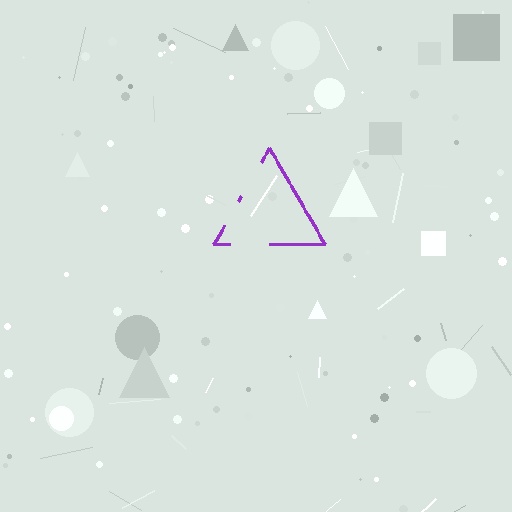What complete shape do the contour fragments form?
The contour fragments form a triangle.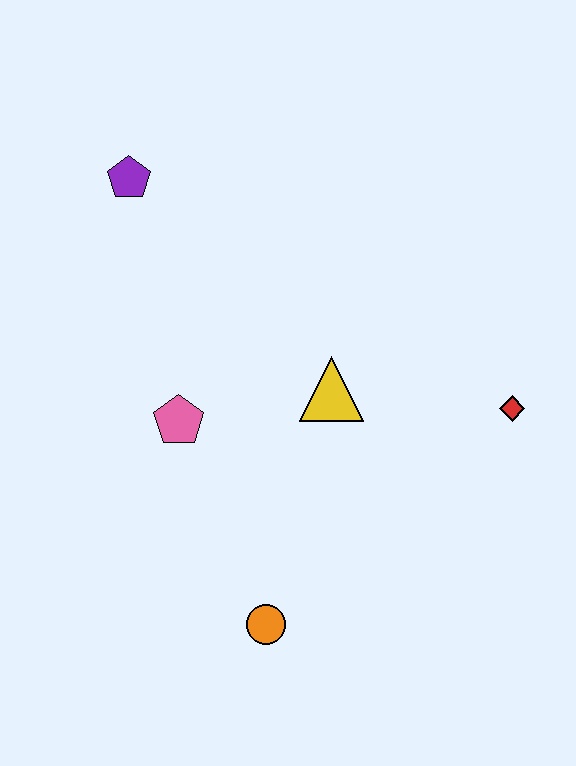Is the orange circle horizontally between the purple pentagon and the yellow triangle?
Yes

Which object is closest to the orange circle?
The pink pentagon is closest to the orange circle.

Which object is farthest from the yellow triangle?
The purple pentagon is farthest from the yellow triangle.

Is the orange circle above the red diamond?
No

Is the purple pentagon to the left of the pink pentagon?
Yes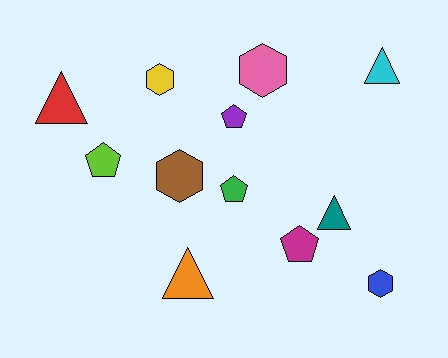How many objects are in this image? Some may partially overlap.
There are 12 objects.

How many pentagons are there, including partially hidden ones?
There are 4 pentagons.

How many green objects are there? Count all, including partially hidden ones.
There is 1 green object.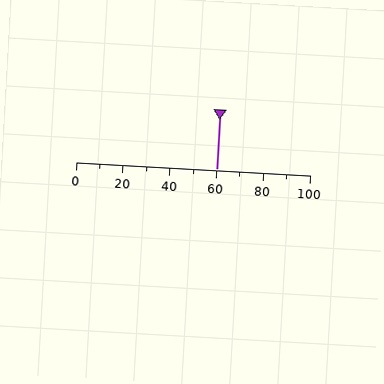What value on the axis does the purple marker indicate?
The marker indicates approximately 60.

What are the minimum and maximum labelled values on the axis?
The axis runs from 0 to 100.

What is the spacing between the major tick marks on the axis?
The major ticks are spaced 20 apart.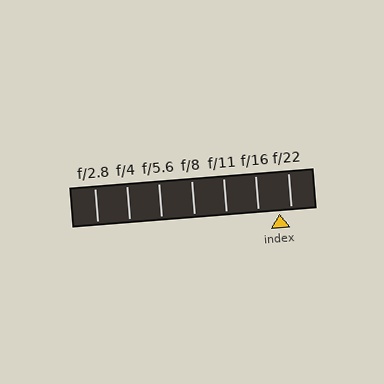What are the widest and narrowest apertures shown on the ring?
The widest aperture shown is f/2.8 and the narrowest is f/22.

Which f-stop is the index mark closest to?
The index mark is closest to f/22.